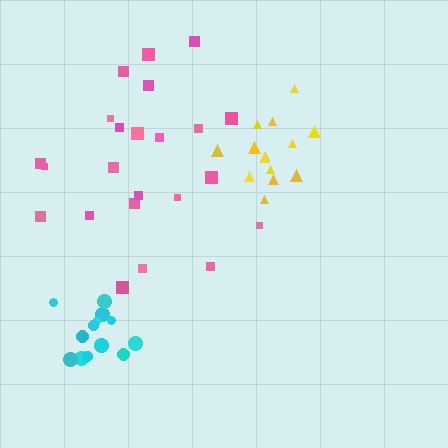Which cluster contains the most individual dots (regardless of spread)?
Pink (23).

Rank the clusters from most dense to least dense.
yellow, cyan, pink.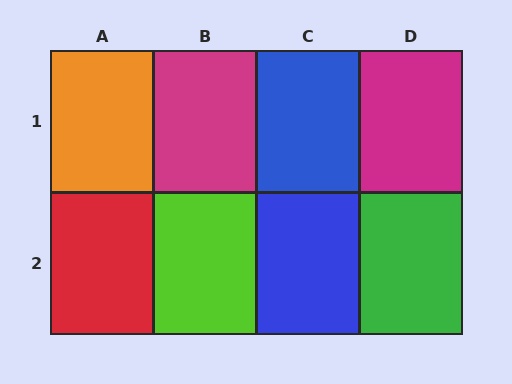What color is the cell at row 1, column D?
Magenta.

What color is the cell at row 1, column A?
Orange.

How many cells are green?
1 cell is green.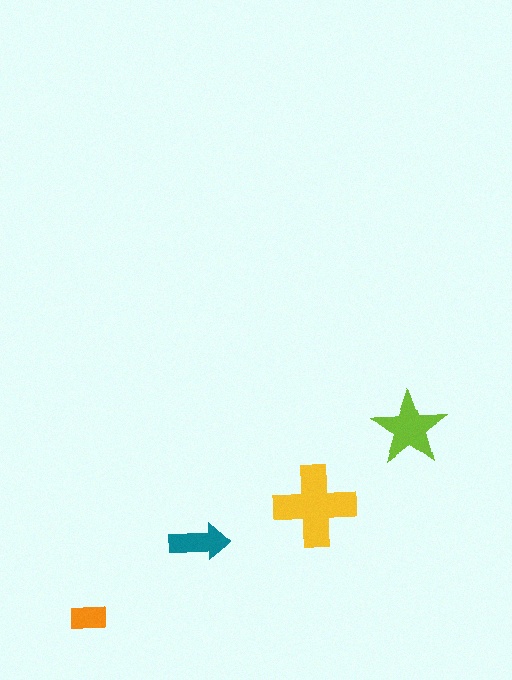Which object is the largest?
The yellow cross.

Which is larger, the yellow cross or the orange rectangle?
The yellow cross.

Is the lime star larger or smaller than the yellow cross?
Smaller.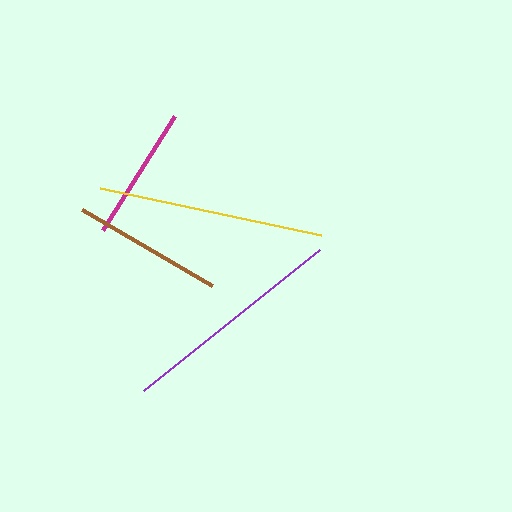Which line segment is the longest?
The purple line is the longest at approximately 226 pixels.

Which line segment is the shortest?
The magenta line is the shortest at approximately 135 pixels.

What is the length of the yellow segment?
The yellow segment is approximately 225 pixels long.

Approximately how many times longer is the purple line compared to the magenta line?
The purple line is approximately 1.7 times the length of the magenta line.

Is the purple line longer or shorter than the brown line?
The purple line is longer than the brown line.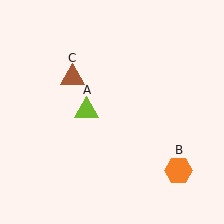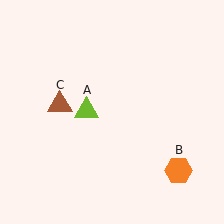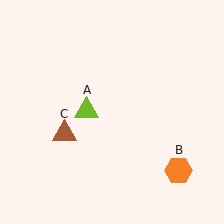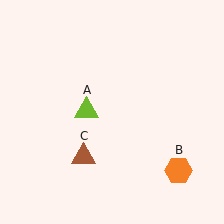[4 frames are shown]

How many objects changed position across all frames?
1 object changed position: brown triangle (object C).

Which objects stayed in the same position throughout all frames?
Lime triangle (object A) and orange hexagon (object B) remained stationary.